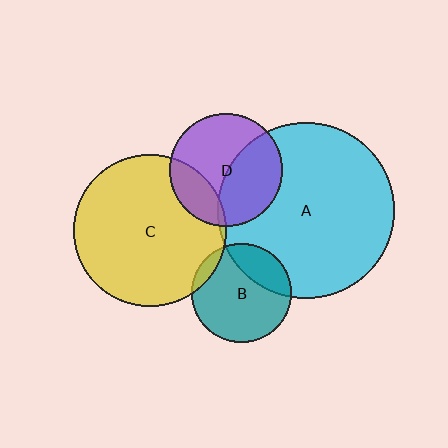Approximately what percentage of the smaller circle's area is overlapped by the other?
Approximately 25%.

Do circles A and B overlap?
Yes.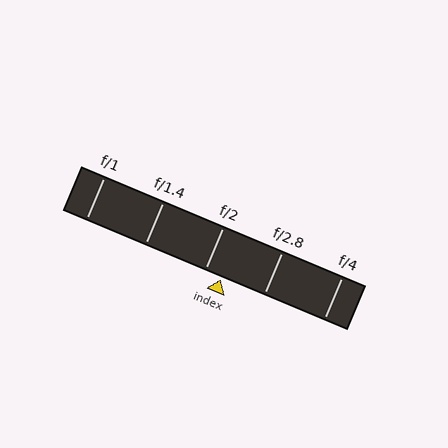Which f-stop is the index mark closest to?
The index mark is closest to f/2.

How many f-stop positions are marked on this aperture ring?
There are 5 f-stop positions marked.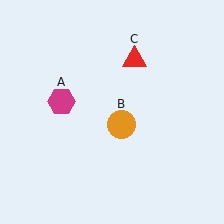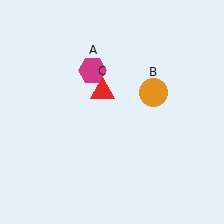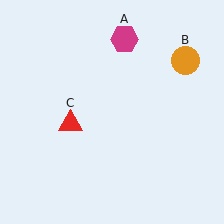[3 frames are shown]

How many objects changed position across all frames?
3 objects changed position: magenta hexagon (object A), orange circle (object B), red triangle (object C).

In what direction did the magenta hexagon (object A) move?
The magenta hexagon (object A) moved up and to the right.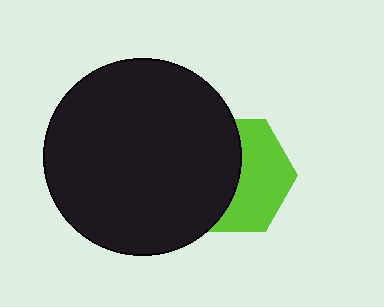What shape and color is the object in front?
The object in front is a black circle.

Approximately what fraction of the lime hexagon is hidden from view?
Roughly 51% of the lime hexagon is hidden behind the black circle.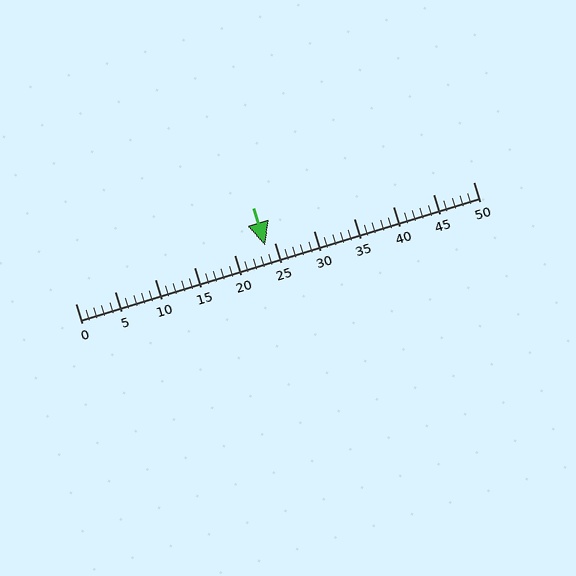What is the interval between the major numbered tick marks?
The major tick marks are spaced 5 units apart.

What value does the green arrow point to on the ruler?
The green arrow points to approximately 24.